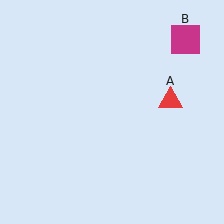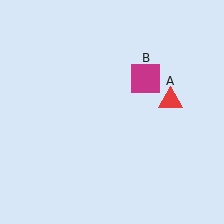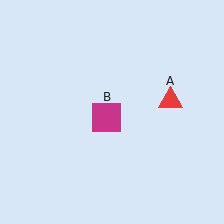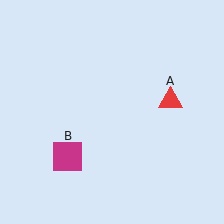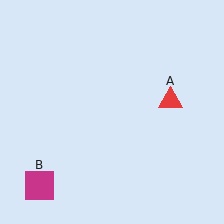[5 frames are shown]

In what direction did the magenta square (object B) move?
The magenta square (object B) moved down and to the left.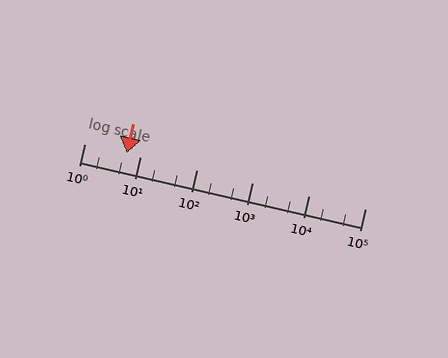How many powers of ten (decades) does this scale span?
The scale spans 5 decades, from 1 to 100000.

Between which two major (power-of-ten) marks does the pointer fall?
The pointer is between 1 and 10.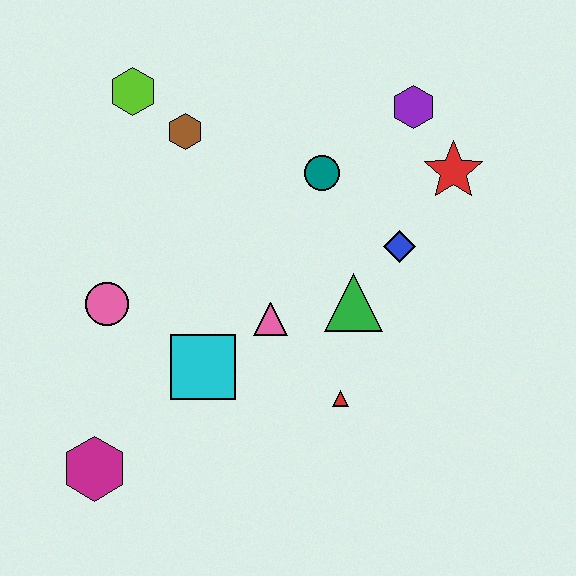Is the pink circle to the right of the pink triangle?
No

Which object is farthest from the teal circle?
The magenta hexagon is farthest from the teal circle.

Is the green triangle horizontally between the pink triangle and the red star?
Yes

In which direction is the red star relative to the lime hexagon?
The red star is to the right of the lime hexagon.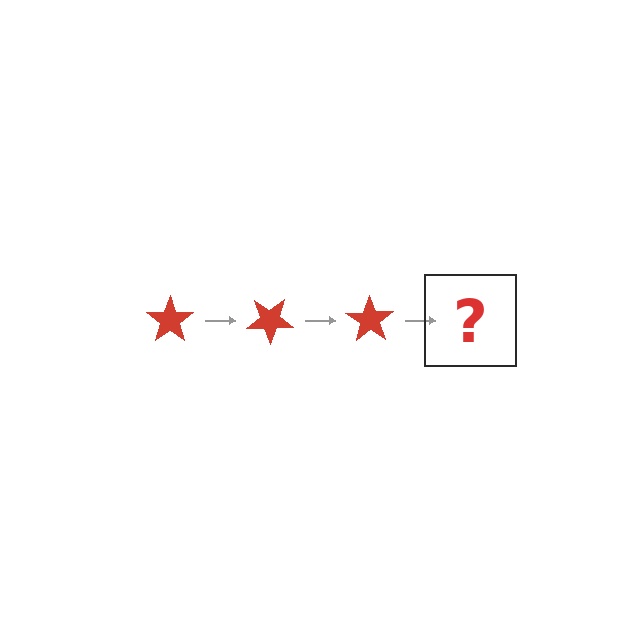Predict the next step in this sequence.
The next step is a red star rotated 105 degrees.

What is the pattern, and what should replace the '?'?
The pattern is that the star rotates 35 degrees each step. The '?' should be a red star rotated 105 degrees.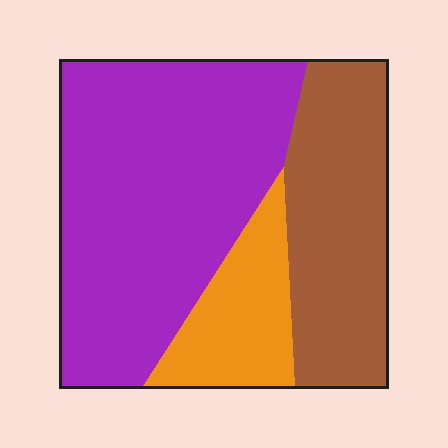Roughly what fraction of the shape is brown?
Brown covers 30% of the shape.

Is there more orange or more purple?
Purple.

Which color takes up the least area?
Orange, at roughly 15%.